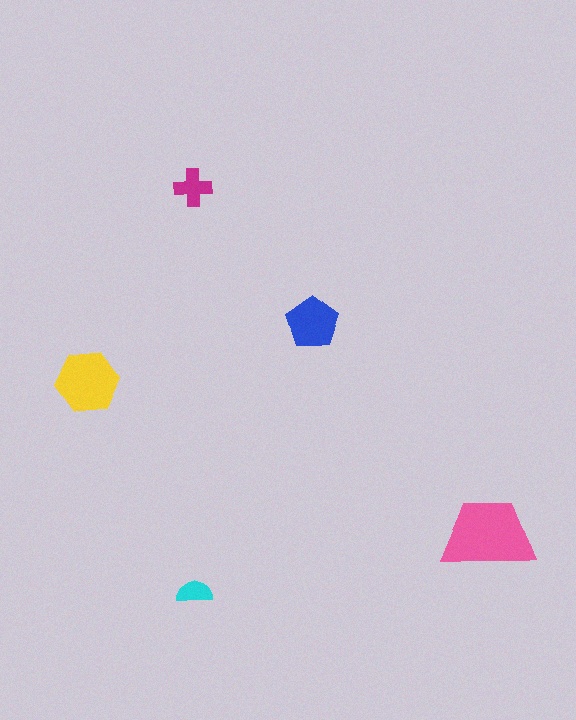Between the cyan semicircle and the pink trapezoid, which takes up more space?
The pink trapezoid.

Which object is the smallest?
The cyan semicircle.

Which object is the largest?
The pink trapezoid.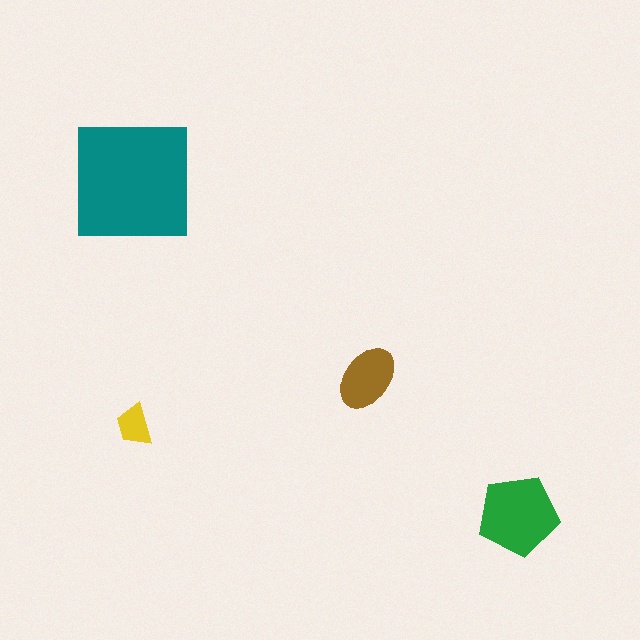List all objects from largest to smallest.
The teal square, the green pentagon, the brown ellipse, the yellow trapezoid.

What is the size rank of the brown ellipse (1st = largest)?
3rd.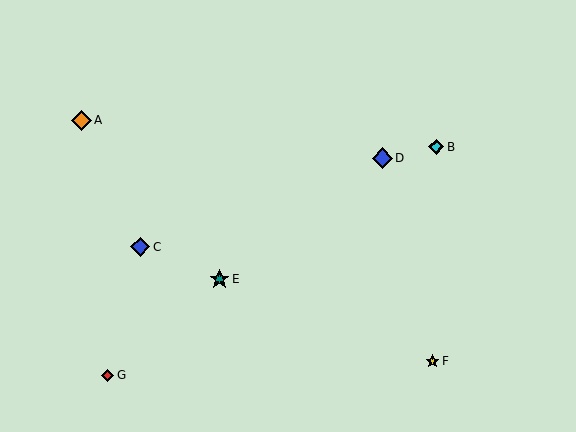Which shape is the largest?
The blue diamond (labeled D) is the largest.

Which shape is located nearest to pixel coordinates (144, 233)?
The blue diamond (labeled C) at (140, 247) is nearest to that location.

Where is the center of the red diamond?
The center of the red diamond is at (108, 375).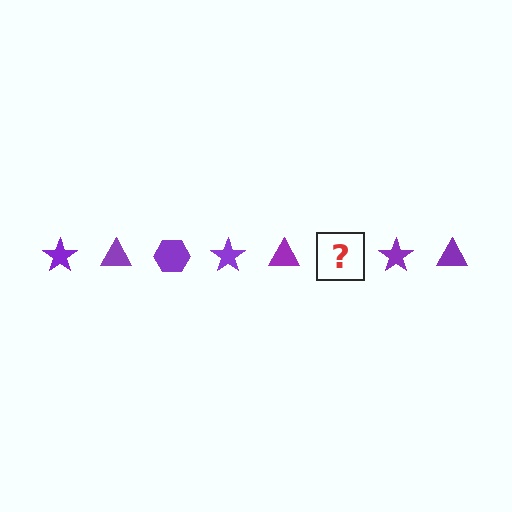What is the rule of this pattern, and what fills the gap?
The rule is that the pattern cycles through star, triangle, hexagon shapes in purple. The gap should be filled with a purple hexagon.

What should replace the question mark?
The question mark should be replaced with a purple hexagon.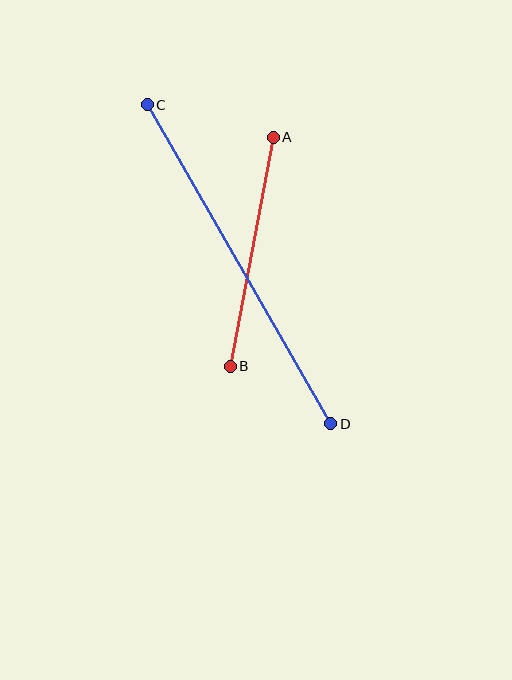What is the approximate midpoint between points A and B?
The midpoint is at approximately (252, 252) pixels.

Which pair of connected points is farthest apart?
Points C and D are farthest apart.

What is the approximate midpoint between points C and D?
The midpoint is at approximately (239, 264) pixels.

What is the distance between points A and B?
The distance is approximately 233 pixels.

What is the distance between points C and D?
The distance is approximately 368 pixels.